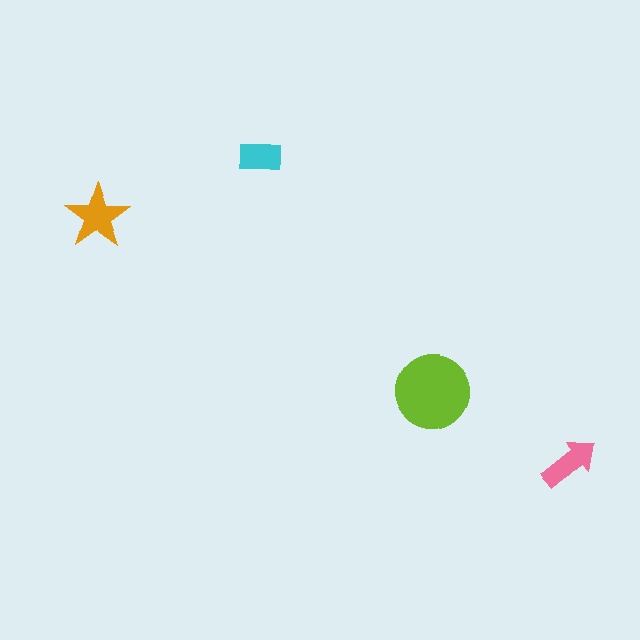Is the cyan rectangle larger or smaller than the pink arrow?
Smaller.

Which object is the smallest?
The cyan rectangle.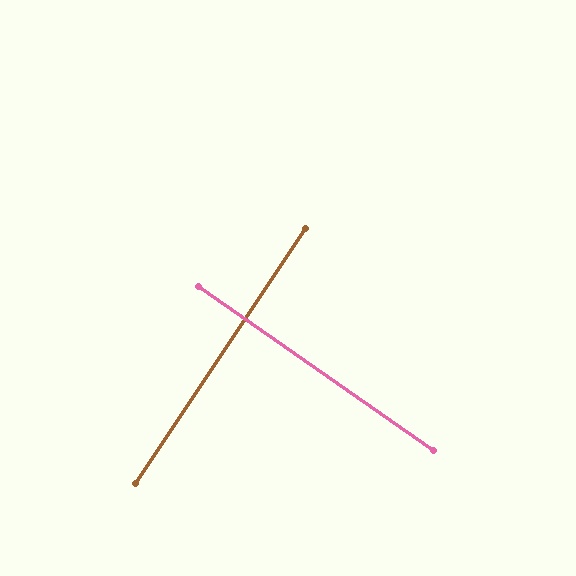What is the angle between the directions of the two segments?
Approximately 89 degrees.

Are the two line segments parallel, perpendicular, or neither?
Perpendicular — they meet at approximately 89°.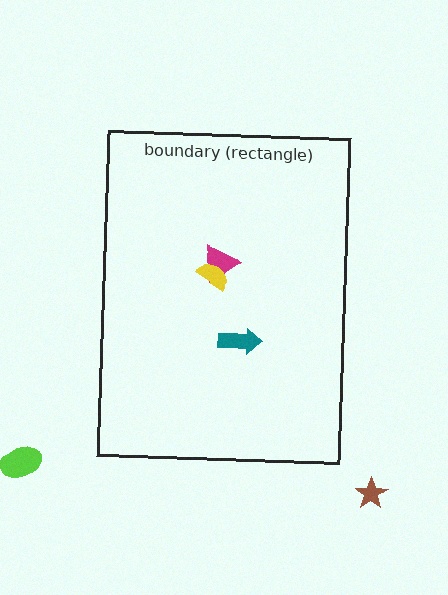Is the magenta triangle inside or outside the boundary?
Inside.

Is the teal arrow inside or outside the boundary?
Inside.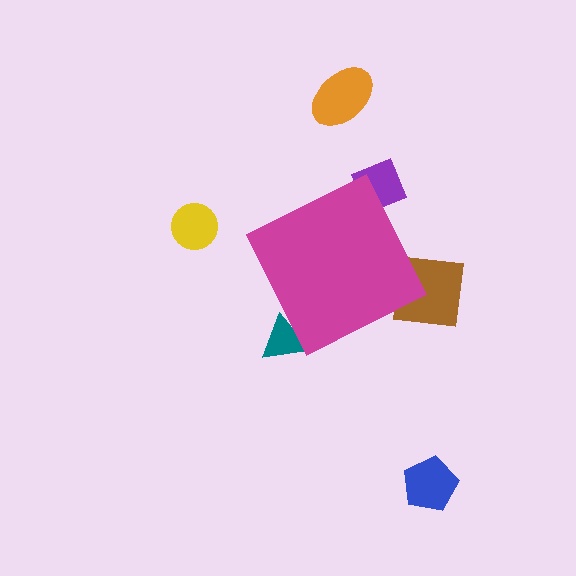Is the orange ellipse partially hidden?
No, the orange ellipse is fully visible.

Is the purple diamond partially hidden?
Yes, the purple diamond is partially hidden behind the magenta diamond.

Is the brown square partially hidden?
Yes, the brown square is partially hidden behind the magenta diamond.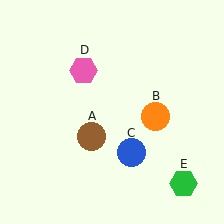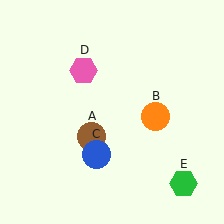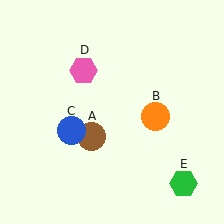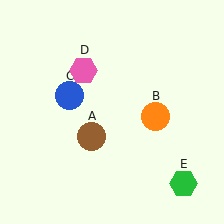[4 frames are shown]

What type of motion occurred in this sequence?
The blue circle (object C) rotated clockwise around the center of the scene.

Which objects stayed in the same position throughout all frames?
Brown circle (object A) and orange circle (object B) and pink hexagon (object D) and green hexagon (object E) remained stationary.